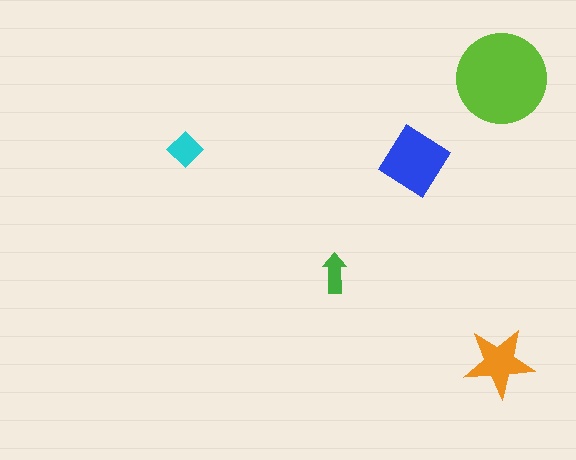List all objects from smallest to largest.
The green arrow, the cyan diamond, the orange star, the blue diamond, the lime circle.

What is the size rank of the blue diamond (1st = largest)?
2nd.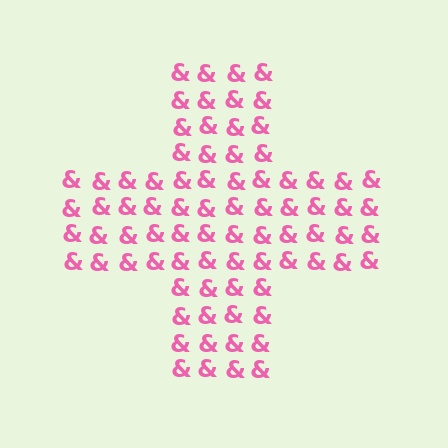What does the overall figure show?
The overall figure shows a cross.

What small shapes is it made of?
It is made of small ampersands.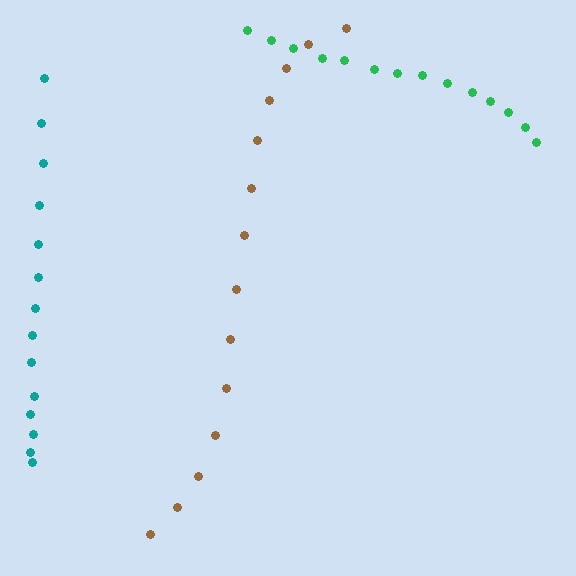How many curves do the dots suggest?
There are 3 distinct paths.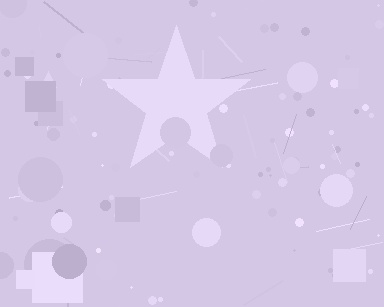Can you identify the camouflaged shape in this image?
The camouflaged shape is a star.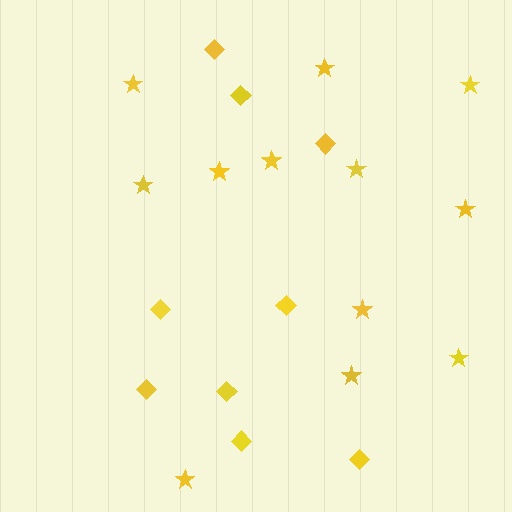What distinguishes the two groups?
There are 2 groups: one group of diamonds (9) and one group of stars (12).